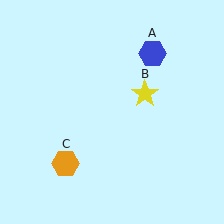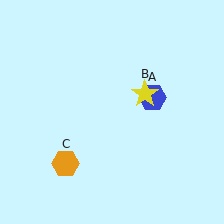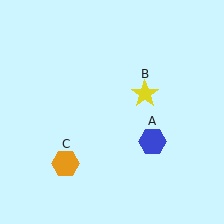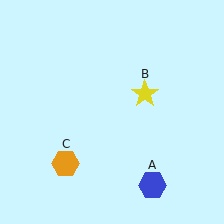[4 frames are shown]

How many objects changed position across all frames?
1 object changed position: blue hexagon (object A).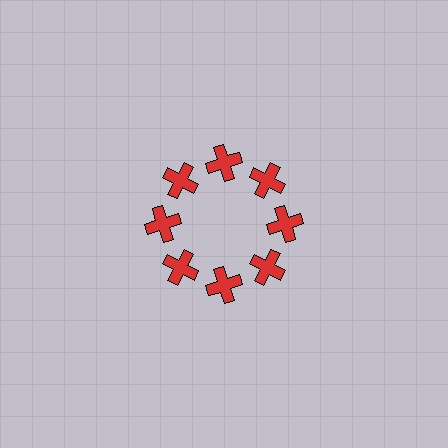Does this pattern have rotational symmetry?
Yes, this pattern has 8-fold rotational symmetry. It looks the same after rotating 45 degrees around the center.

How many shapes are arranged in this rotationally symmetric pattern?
There are 8 shapes, arranged in 8 groups of 1.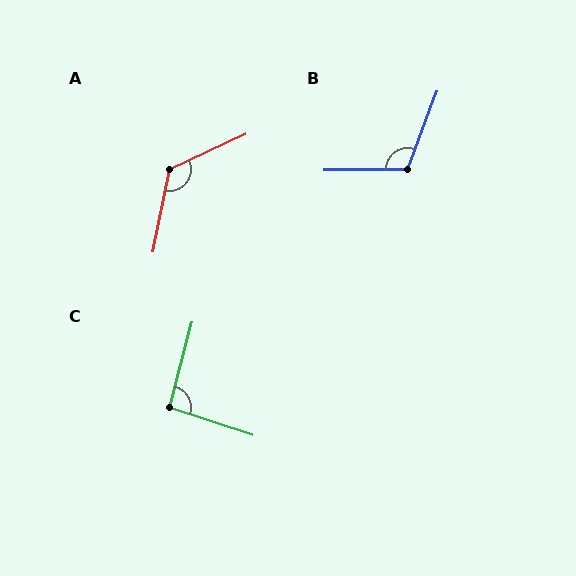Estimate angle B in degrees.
Approximately 110 degrees.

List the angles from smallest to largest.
C (94°), B (110°), A (126°).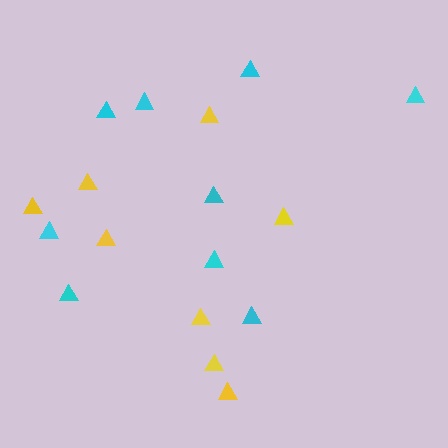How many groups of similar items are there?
There are 2 groups: one group of cyan triangles (9) and one group of yellow triangles (8).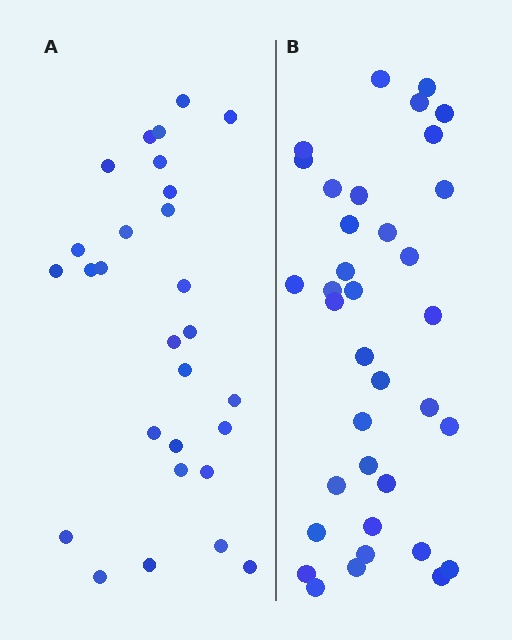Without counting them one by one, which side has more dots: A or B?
Region B (the right region) has more dots.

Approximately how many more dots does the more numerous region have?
Region B has roughly 8 or so more dots than region A.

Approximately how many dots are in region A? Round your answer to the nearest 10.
About 30 dots. (The exact count is 28, which rounds to 30.)